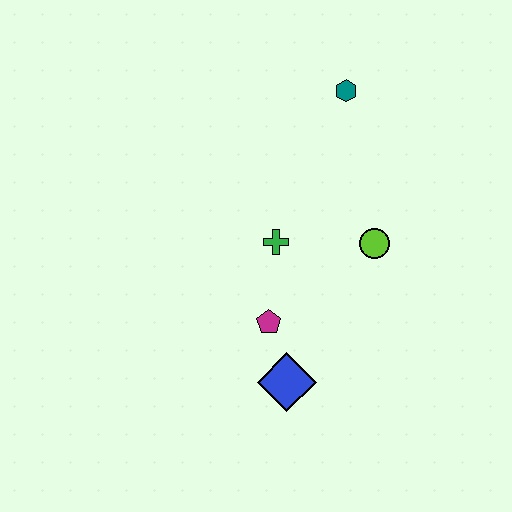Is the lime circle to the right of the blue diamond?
Yes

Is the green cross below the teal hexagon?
Yes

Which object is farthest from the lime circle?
The blue diamond is farthest from the lime circle.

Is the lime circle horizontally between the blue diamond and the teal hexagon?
No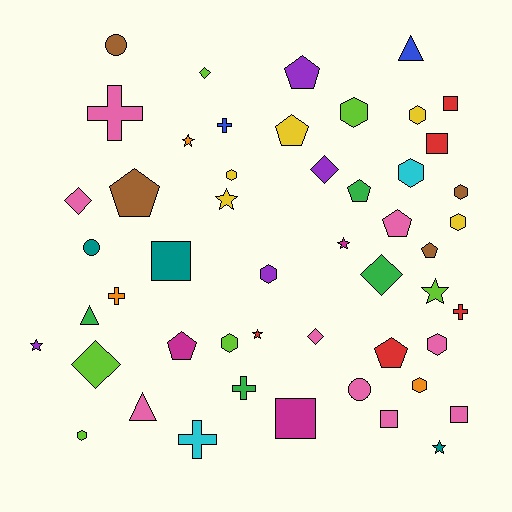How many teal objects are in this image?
There are 3 teal objects.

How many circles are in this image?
There are 3 circles.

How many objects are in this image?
There are 50 objects.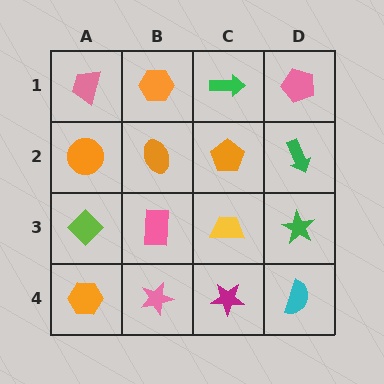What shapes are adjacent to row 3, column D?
A green arrow (row 2, column D), a cyan semicircle (row 4, column D), a yellow trapezoid (row 3, column C).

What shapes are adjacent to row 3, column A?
An orange circle (row 2, column A), an orange hexagon (row 4, column A), a pink rectangle (row 3, column B).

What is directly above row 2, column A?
A pink trapezoid.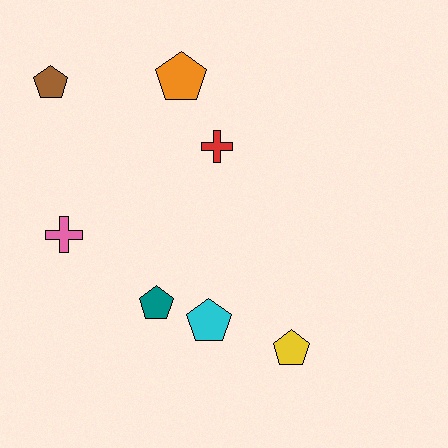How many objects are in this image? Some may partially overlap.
There are 7 objects.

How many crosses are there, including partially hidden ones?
There are 2 crosses.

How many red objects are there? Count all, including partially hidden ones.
There is 1 red object.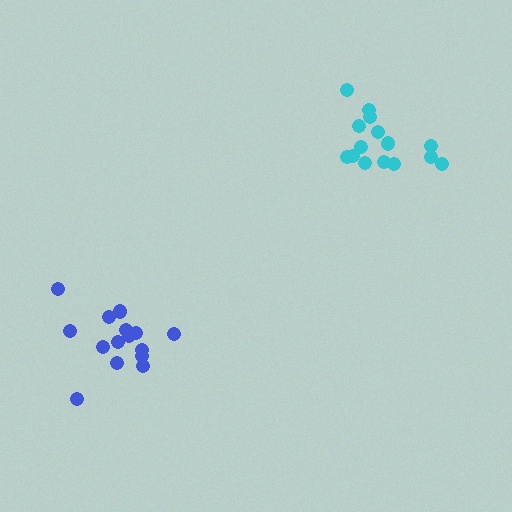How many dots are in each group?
Group 1: 15 dots, Group 2: 15 dots (30 total).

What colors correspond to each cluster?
The clusters are colored: blue, cyan.